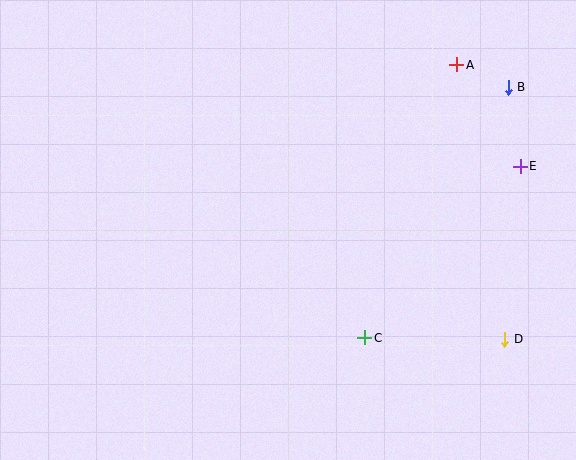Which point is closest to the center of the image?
Point C at (365, 338) is closest to the center.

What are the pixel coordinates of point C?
Point C is at (365, 338).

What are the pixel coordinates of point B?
Point B is at (508, 87).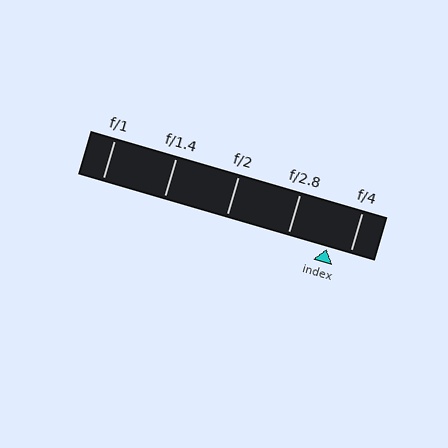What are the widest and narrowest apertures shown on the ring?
The widest aperture shown is f/1 and the narrowest is f/4.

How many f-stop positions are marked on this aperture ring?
There are 5 f-stop positions marked.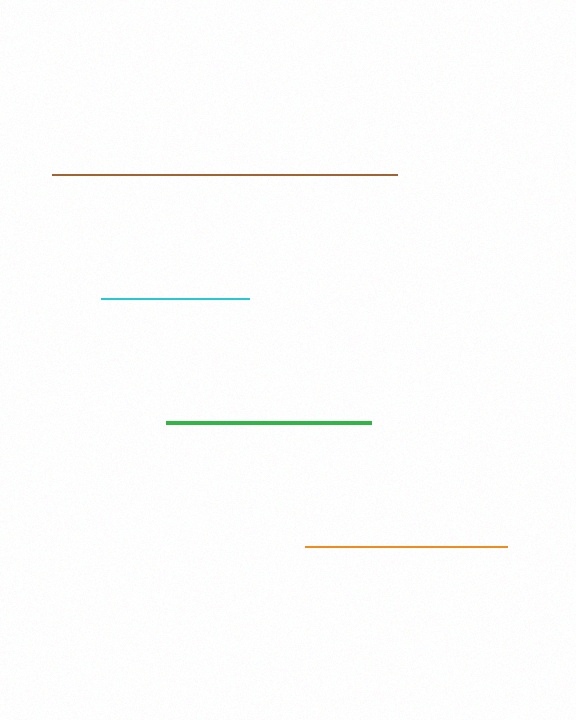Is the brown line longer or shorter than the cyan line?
The brown line is longer than the cyan line.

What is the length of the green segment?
The green segment is approximately 205 pixels long.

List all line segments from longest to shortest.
From longest to shortest: brown, green, orange, cyan.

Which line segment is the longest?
The brown line is the longest at approximately 346 pixels.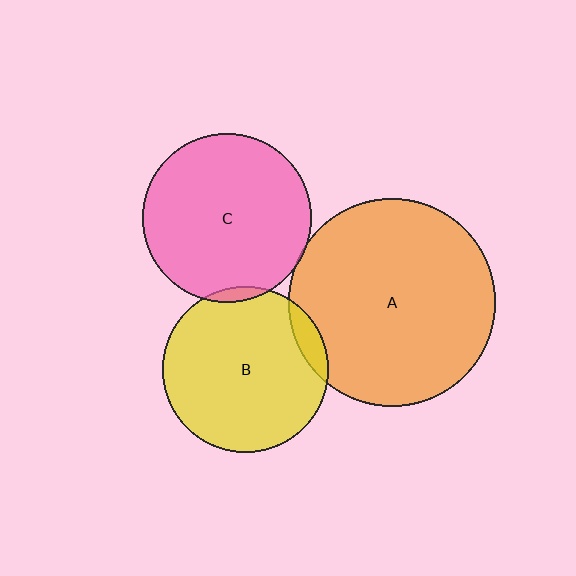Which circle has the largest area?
Circle A (orange).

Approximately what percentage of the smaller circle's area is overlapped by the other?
Approximately 5%.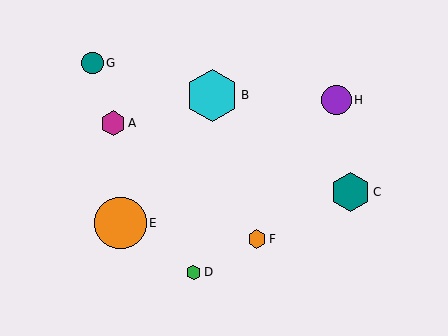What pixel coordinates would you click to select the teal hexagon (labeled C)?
Click at (350, 192) to select the teal hexagon C.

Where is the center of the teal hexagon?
The center of the teal hexagon is at (350, 192).